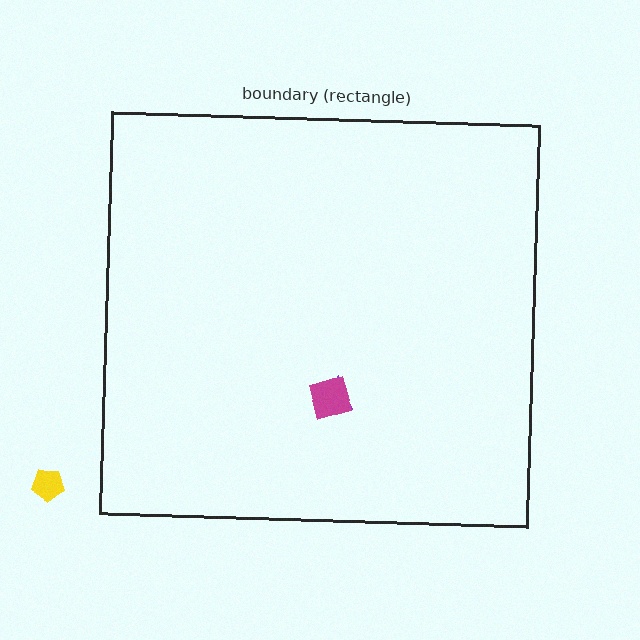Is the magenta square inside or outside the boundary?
Inside.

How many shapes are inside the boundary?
2 inside, 1 outside.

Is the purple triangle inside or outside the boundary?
Inside.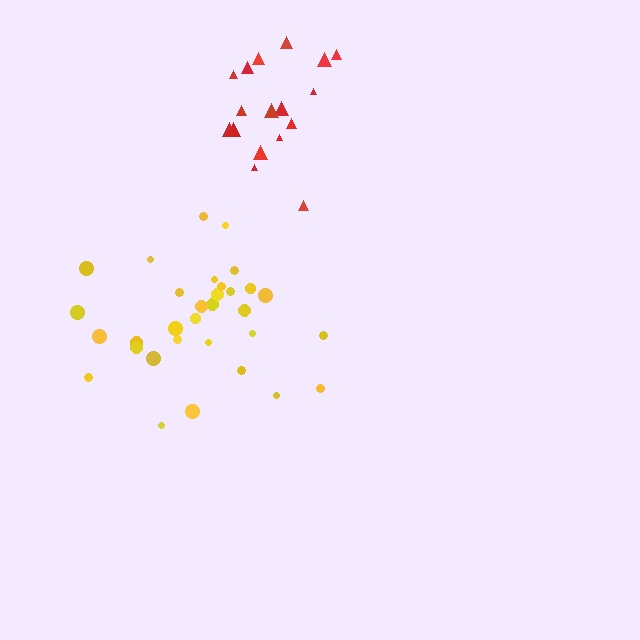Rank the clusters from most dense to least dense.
red, yellow.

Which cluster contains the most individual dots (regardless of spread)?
Yellow (33).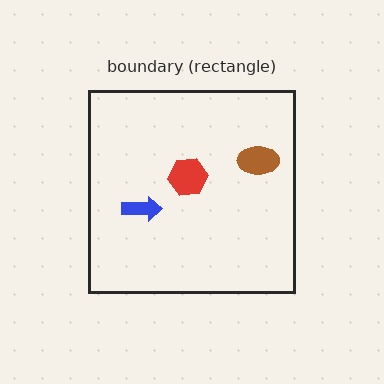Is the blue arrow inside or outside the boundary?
Inside.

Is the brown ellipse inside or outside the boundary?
Inside.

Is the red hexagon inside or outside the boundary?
Inside.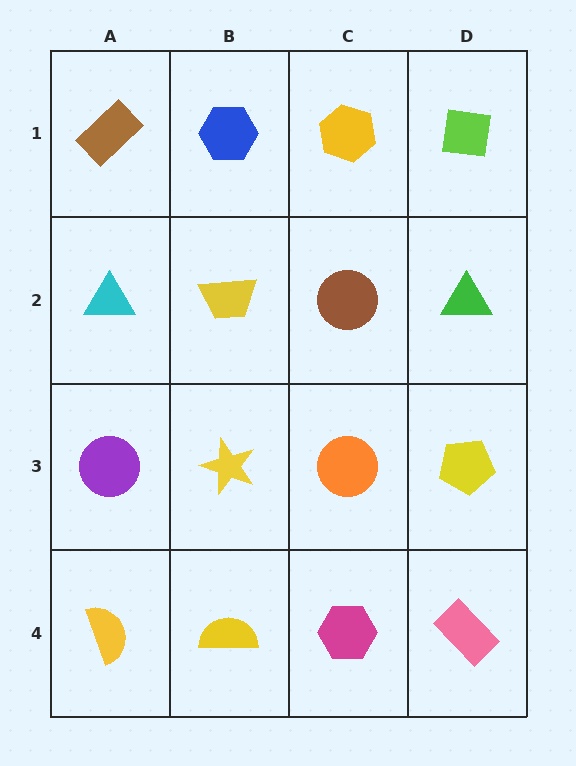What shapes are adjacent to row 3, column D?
A green triangle (row 2, column D), a pink rectangle (row 4, column D), an orange circle (row 3, column C).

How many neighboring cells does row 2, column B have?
4.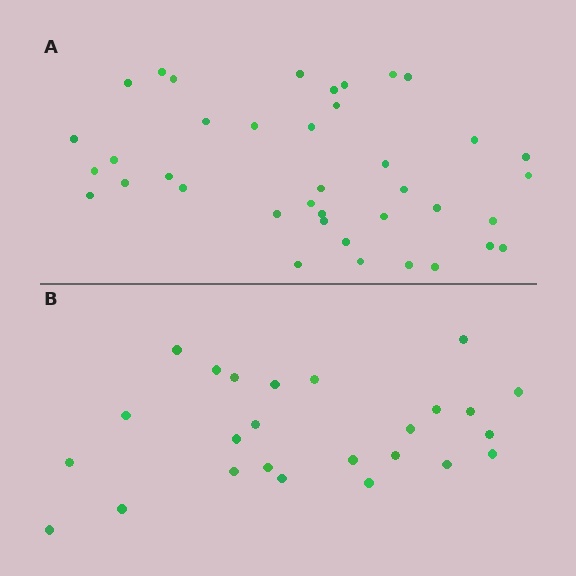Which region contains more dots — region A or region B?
Region A (the top region) has more dots.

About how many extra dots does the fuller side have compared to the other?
Region A has approximately 15 more dots than region B.